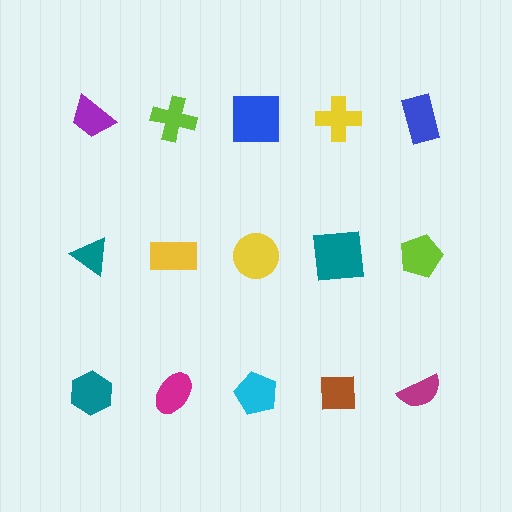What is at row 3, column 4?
A brown square.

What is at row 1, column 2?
A lime cross.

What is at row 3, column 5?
A magenta semicircle.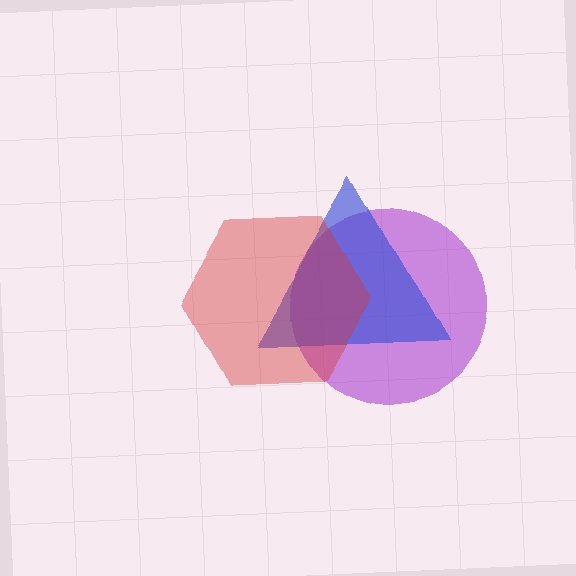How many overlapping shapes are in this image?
There are 3 overlapping shapes in the image.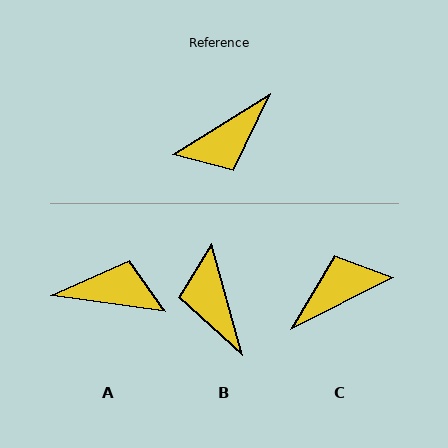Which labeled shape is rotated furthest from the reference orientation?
C, about 174 degrees away.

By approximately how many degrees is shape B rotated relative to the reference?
Approximately 107 degrees clockwise.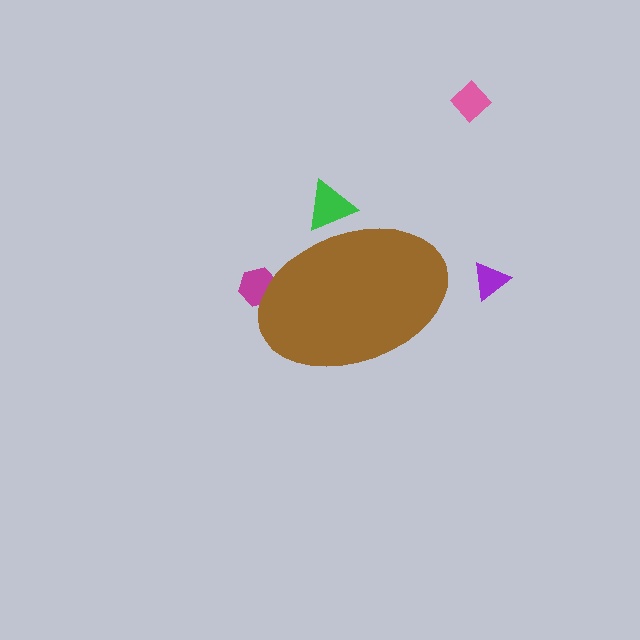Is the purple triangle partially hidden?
No, the purple triangle is fully visible.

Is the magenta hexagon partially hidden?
Yes, the magenta hexagon is partially hidden behind the brown ellipse.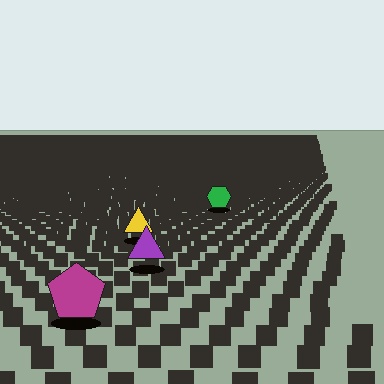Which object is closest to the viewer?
The magenta pentagon is closest. The texture marks near it are larger and more spread out.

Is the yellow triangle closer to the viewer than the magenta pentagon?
No. The magenta pentagon is closer — you can tell from the texture gradient: the ground texture is coarser near it.